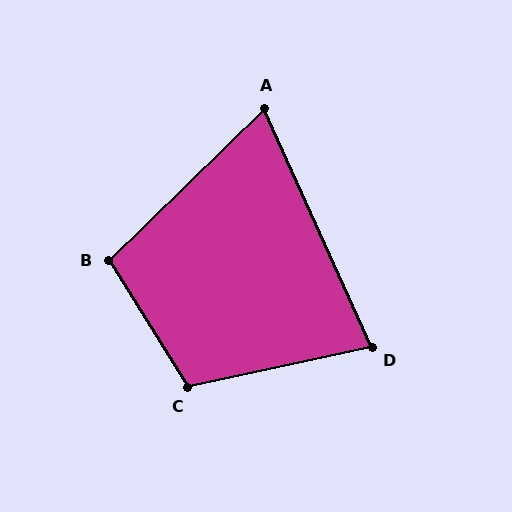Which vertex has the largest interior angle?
C, at approximately 110 degrees.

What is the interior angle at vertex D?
Approximately 78 degrees (acute).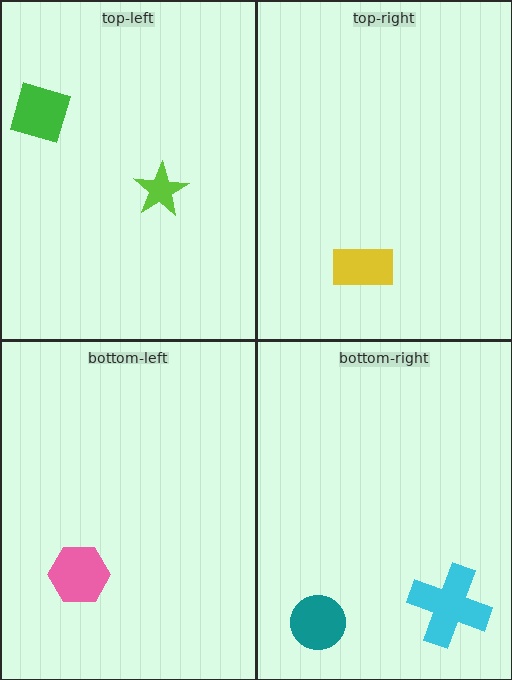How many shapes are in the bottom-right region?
2.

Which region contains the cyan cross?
The bottom-right region.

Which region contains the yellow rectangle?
The top-right region.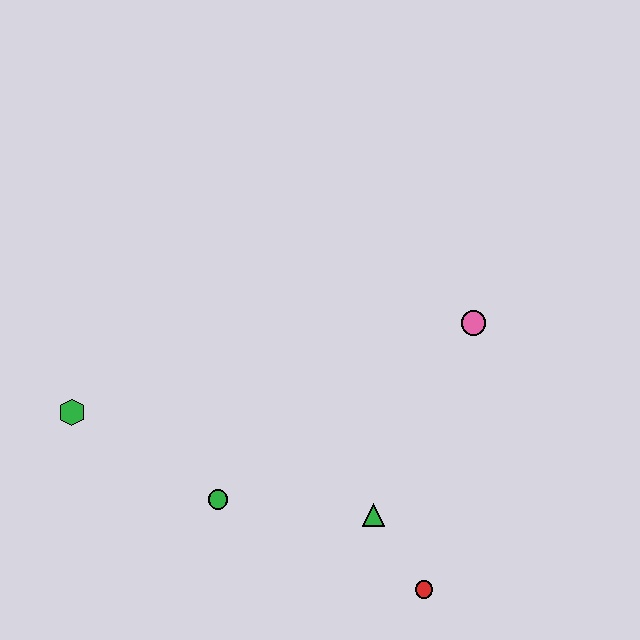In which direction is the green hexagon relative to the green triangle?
The green hexagon is to the left of the green triangle.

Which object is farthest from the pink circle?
The green hexagon is farthest from the pink circle.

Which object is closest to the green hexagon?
The green circle is closest to the green hexagon.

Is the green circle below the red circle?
No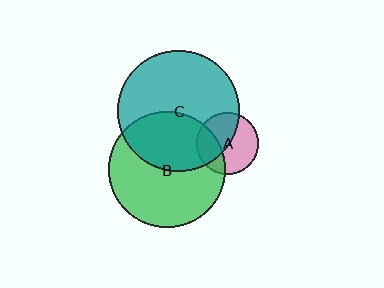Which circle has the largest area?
Circle C (teal).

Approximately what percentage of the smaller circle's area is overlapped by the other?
Approximately 30%.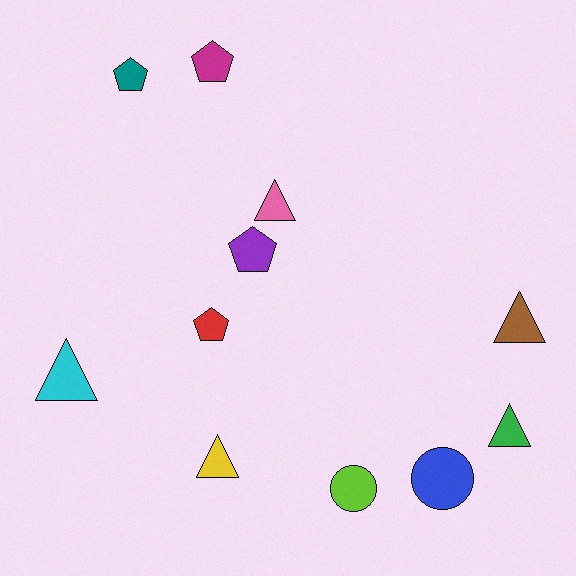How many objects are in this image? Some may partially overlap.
There are 11 objects.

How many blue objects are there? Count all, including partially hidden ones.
There is 1 blue object.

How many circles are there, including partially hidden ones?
There are 2 circles.